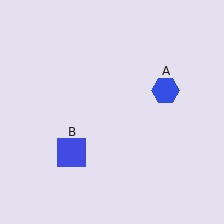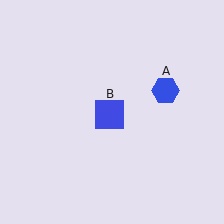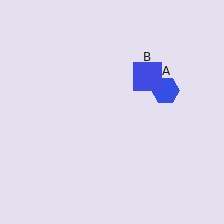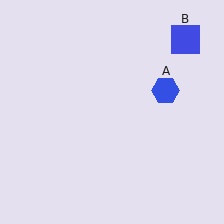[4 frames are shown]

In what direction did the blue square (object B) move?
The blue square (object B) moved up and to the right.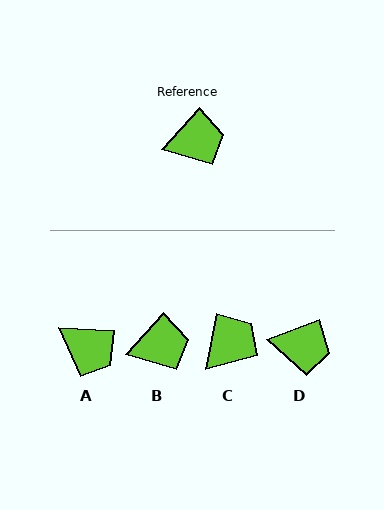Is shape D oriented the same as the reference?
No, it is off by about 26 degrees.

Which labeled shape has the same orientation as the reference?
B.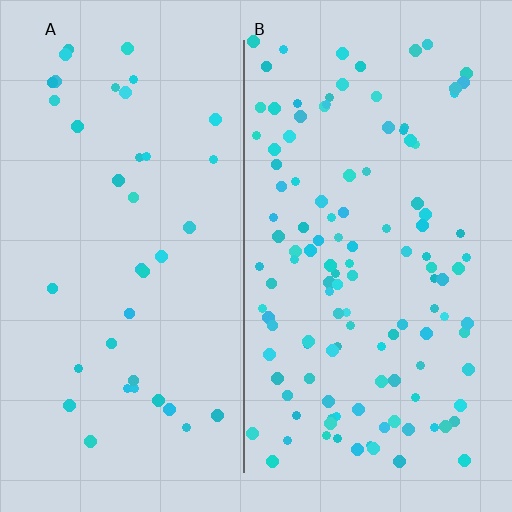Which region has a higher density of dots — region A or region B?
B (the right).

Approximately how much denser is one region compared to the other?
Approximately 3.2× — region B over region A.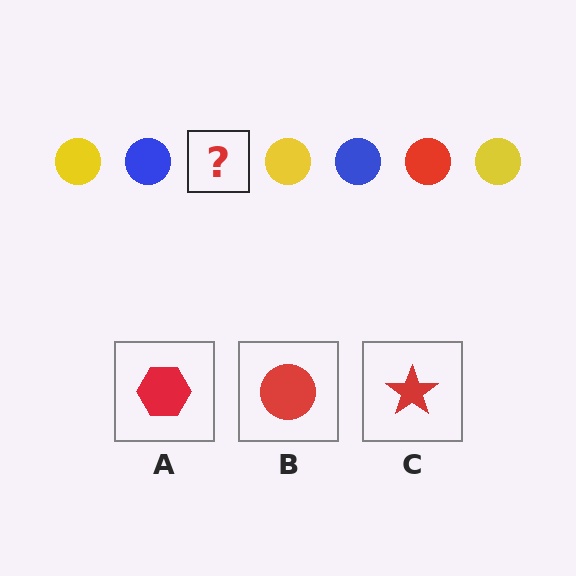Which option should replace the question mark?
Option B.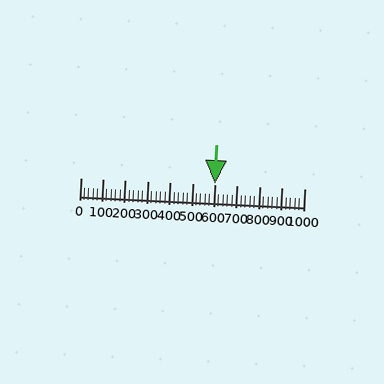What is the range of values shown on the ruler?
The ruler shows values from 0 to 1000.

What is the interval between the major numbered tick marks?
The major tick marks are spaced 100 units apart.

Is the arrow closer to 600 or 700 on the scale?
The arrow is closer to 600.